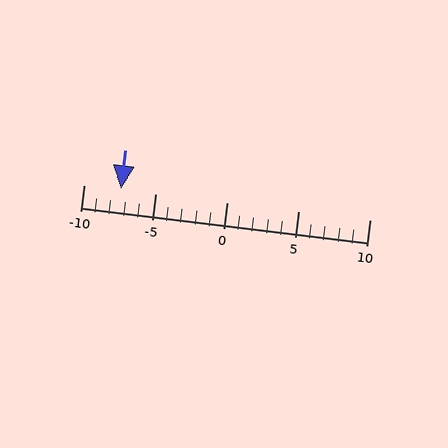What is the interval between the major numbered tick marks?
The major tick marks are spaced 5 units apart.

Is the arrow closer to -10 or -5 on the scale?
The arrow is closer to -5.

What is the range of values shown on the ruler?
The ruler shows values from -10 to 10.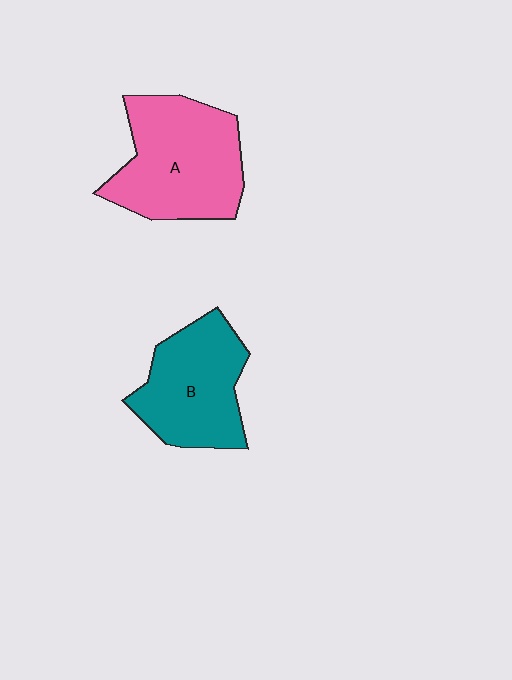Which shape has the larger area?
Shape A (pink).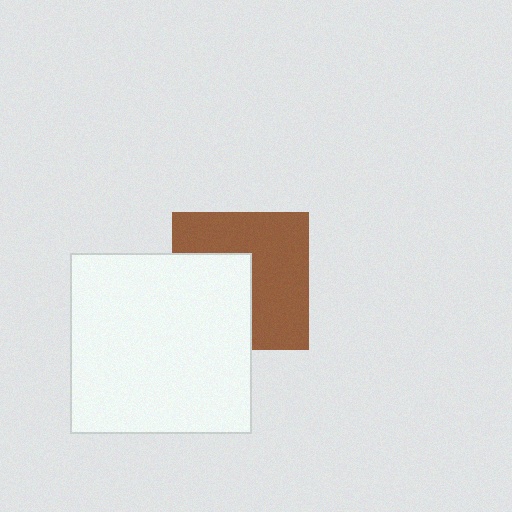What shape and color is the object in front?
The object in front is a white square.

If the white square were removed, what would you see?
You would see the complete brown square.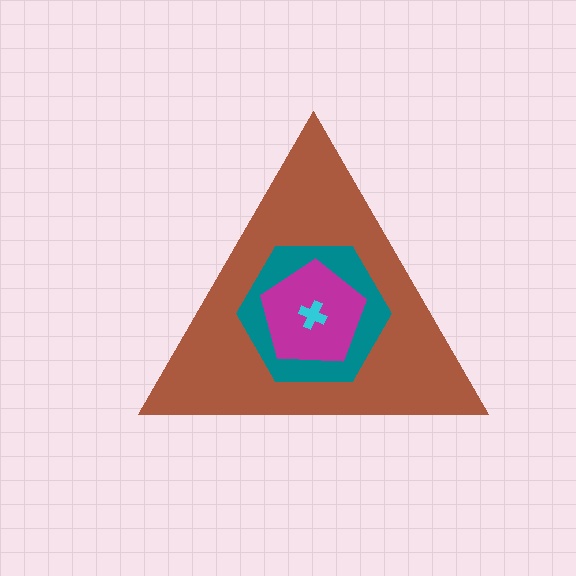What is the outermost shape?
The brown triangle.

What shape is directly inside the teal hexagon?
The magenta pentagon.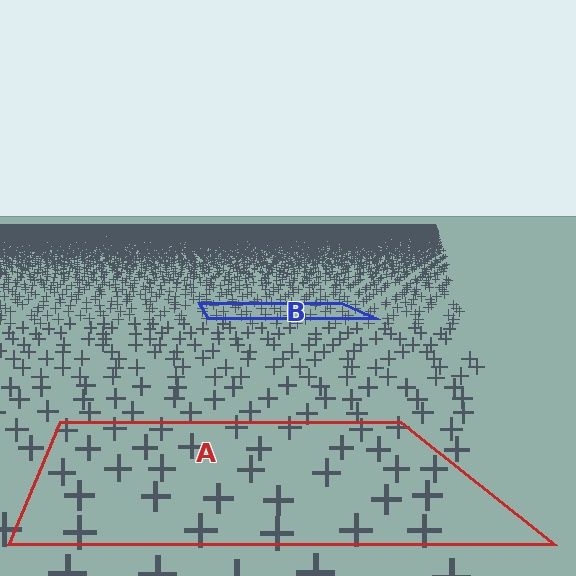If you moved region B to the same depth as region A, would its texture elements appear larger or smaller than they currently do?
They would appear larger. At a closer depth, the same texture elements are projected at a bigger on-screen size.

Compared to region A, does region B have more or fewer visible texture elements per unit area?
Region B has more texture elements per unit area — they are packed more densely because it is farther away.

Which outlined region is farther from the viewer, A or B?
Region B is farther from the viewer — the texture elements inside it appear smaller and more densely packed.